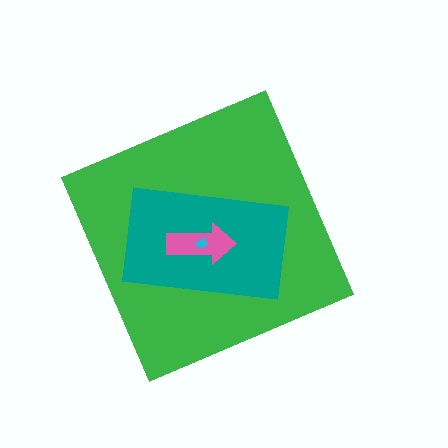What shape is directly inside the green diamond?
The teal rectangle.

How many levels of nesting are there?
4.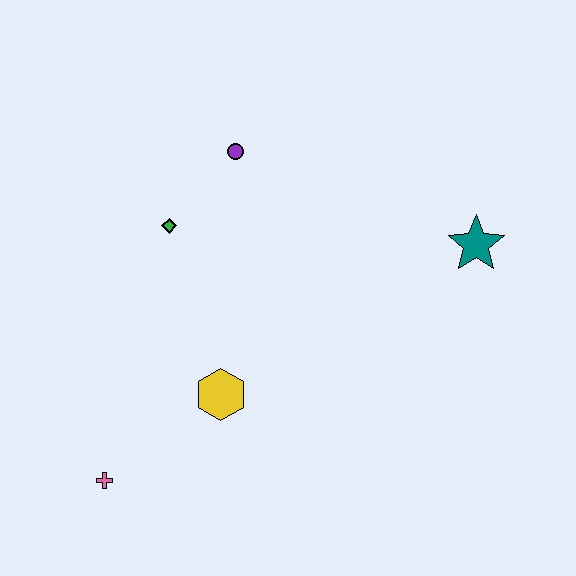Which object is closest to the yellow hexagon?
The pink cross is closest to the yellow hexagon.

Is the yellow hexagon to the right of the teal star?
No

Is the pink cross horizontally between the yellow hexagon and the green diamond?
No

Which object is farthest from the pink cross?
The teal star is farthest from the pink cross.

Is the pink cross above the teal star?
No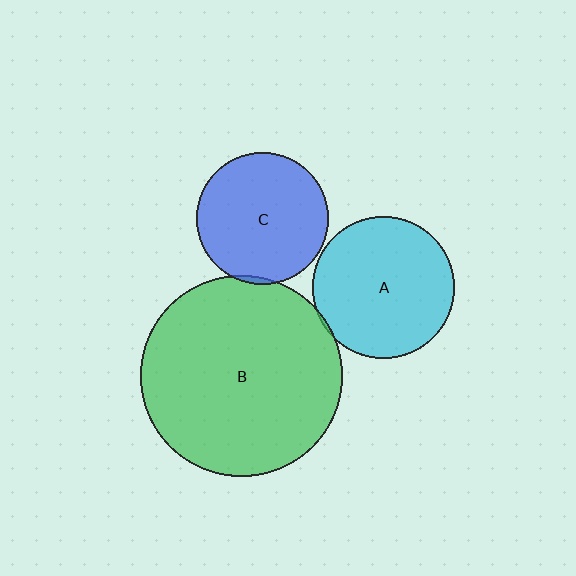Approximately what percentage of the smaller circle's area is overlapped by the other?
Approximately 5%.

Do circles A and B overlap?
Yes.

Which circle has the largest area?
Circle B (green).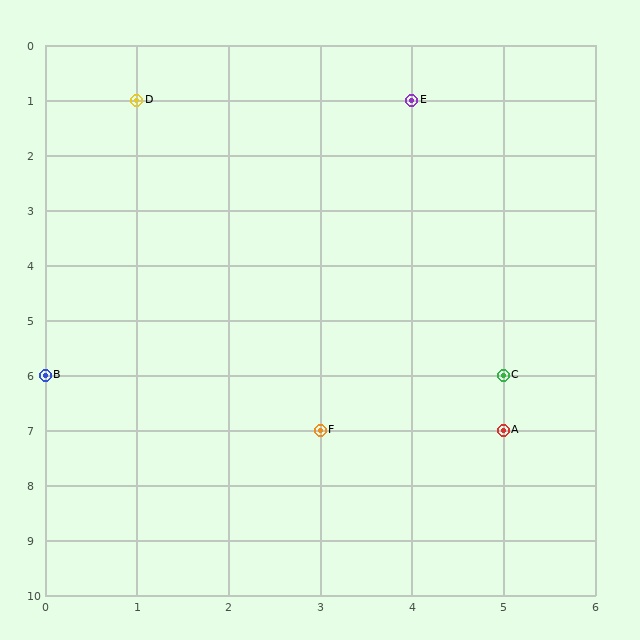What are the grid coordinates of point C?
Point C is at grid coordinates (5, 6).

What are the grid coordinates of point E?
Point E is at grid coordinates (4, 1).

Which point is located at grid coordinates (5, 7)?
Point A is at (5, 7).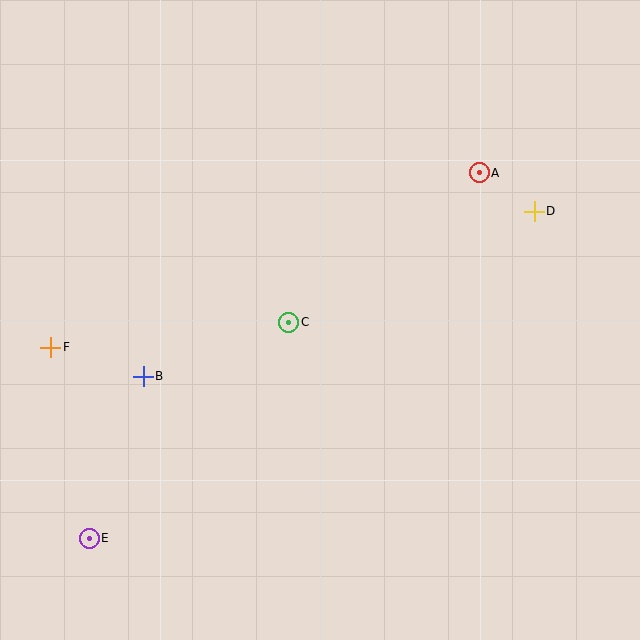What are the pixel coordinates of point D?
Point D is at (534, 211).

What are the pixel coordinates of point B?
Point B is at (143, 376).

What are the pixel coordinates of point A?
Point A is at (479, 173).